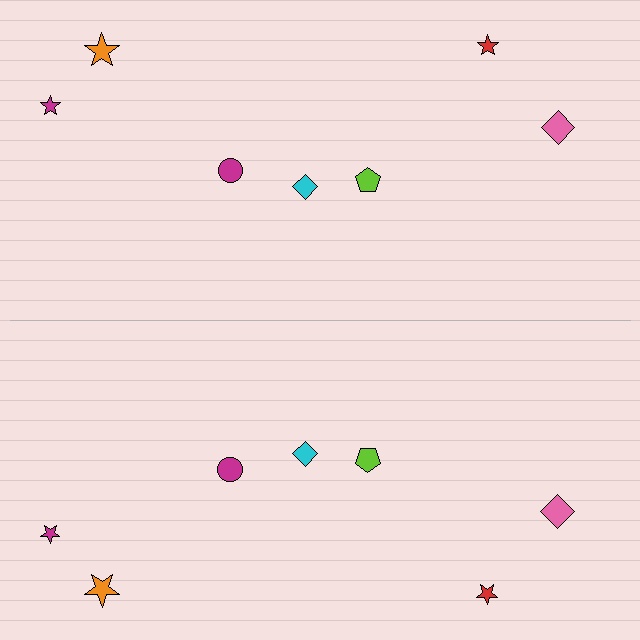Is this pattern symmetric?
Yes, this pattern has bilateral (reflection) symmetry.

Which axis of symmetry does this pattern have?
The pattern has a horizontal axis of symmetry running through the center of the image.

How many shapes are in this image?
There are 14 shapes in this image.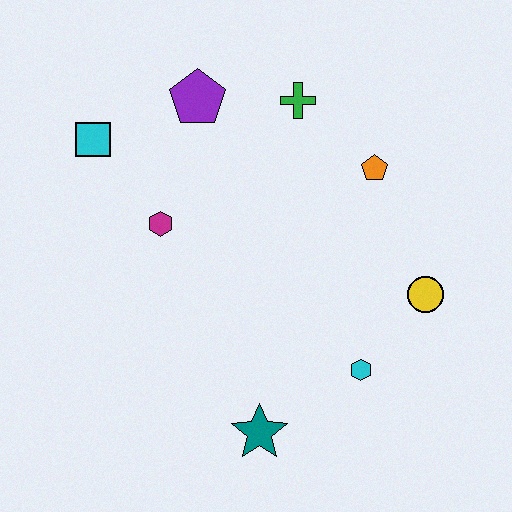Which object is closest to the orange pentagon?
The green cross is closest to the orange pentagon.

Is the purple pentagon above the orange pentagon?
Yes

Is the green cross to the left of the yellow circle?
Yes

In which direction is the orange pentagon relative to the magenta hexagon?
The orange pentagon is to the right of the magenta hexagon.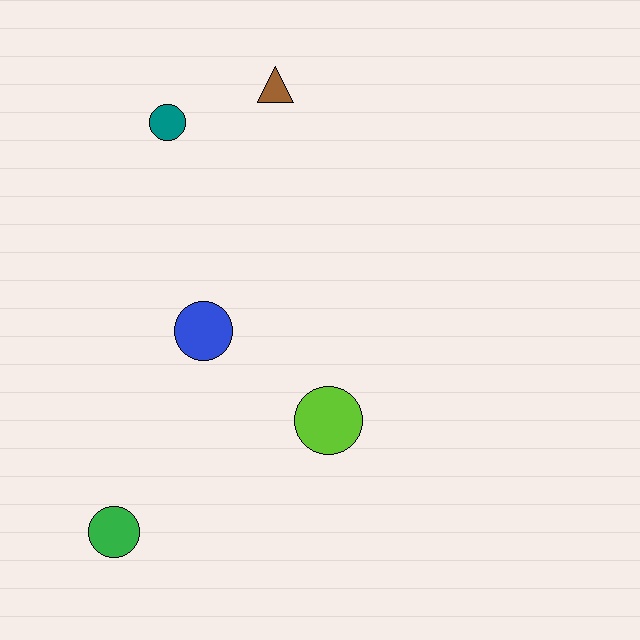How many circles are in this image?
There are 4 circles.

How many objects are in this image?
There are 5 objects.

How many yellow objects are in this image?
There are no yellow objects.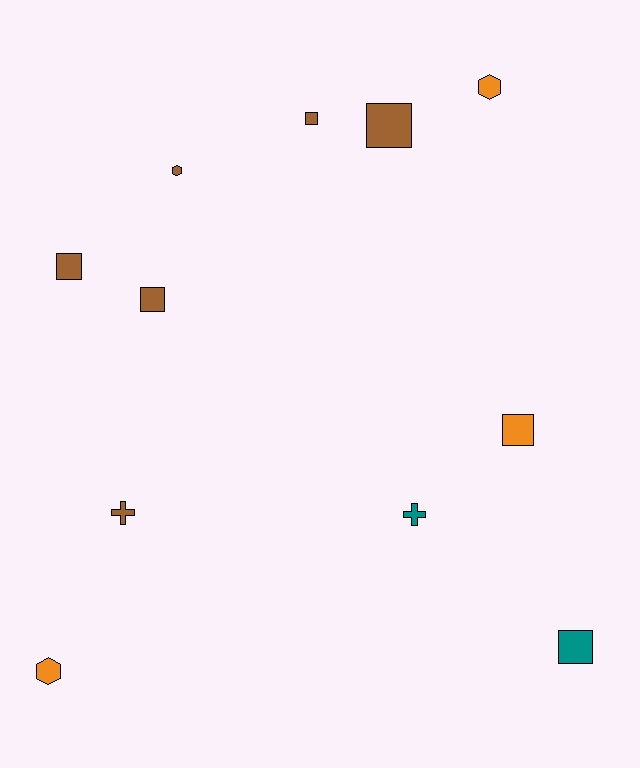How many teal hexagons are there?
There are no teal hexagons.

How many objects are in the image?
There are 11 objects.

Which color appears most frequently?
Brown, with 6 objects.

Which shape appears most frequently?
Square, with 6 objects.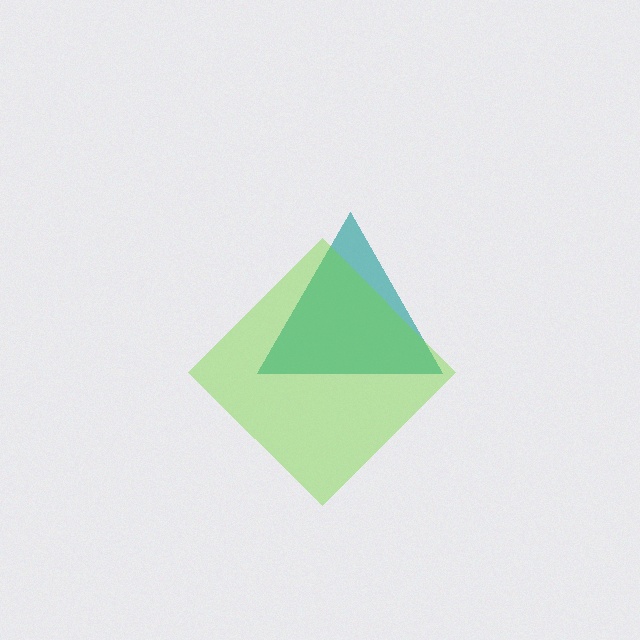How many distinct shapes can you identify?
There are 2 distinct shapes: a teal triangle, a lime diamond.